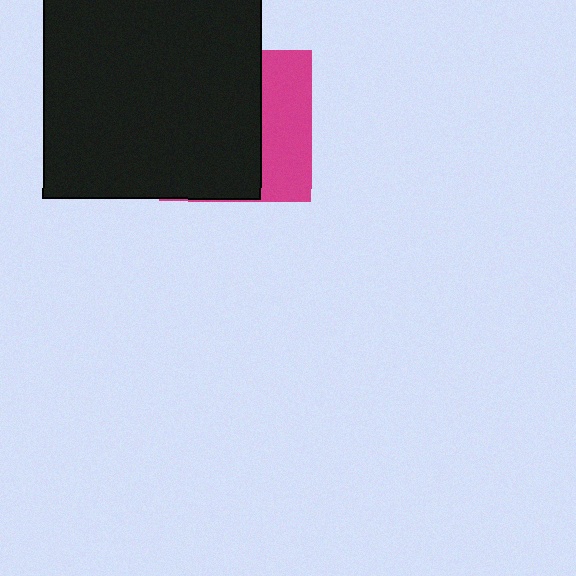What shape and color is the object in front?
The object in front is a black square.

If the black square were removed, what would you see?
You would see the complete magenta square.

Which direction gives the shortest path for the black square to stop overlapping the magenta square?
Moving left gives the shortest separation.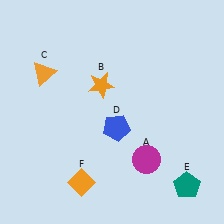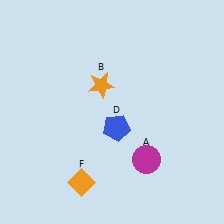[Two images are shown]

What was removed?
The orange triangle (C), the teal pentagon (E) were removed in Image 2.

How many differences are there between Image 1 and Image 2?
There are 2 differences between the two images.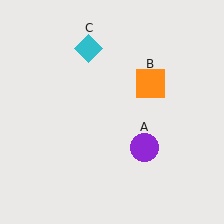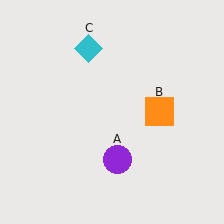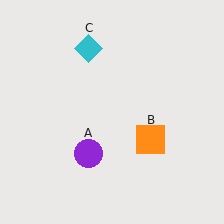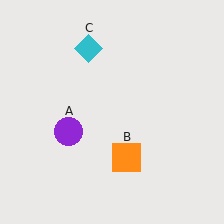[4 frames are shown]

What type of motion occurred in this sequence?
The purple circle (object A), orange square (object B) rotated clockwise around the center of the scene.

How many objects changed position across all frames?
2 objects changed position: purple circle (object A), orange square (object B).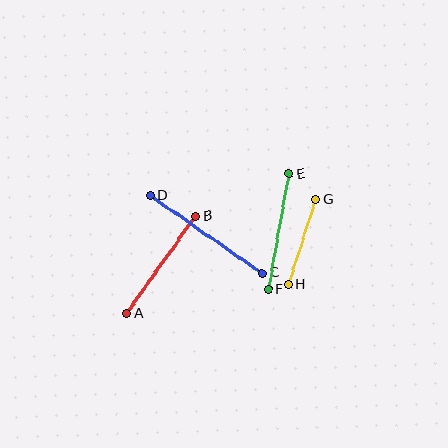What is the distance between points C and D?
The distance is approximately 136 pixels.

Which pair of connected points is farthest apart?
Points C and D are farthest apart.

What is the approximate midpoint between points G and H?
The midpoint is at approximately (302, 242) pixels.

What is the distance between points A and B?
The distance is approximately 119 pixels.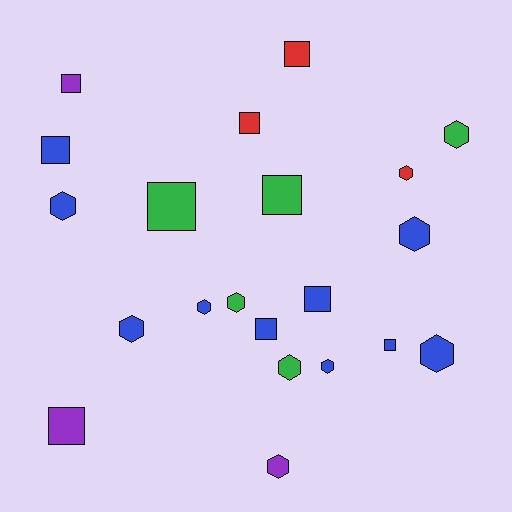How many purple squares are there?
There are 2 purple squares.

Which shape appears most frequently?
Hexagon, with 11 objects.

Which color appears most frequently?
Blue, with 10 objects.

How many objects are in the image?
There are 21 objects.